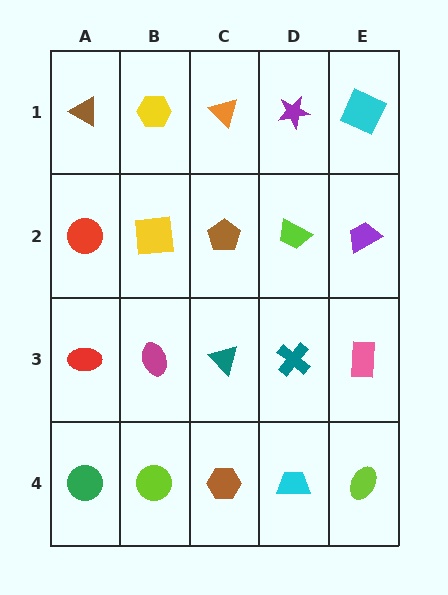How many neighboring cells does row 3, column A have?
3.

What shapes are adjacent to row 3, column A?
A red circle (row 2, column A), a green circle (row 4, column A), a magenta ellipse (row 3, column B).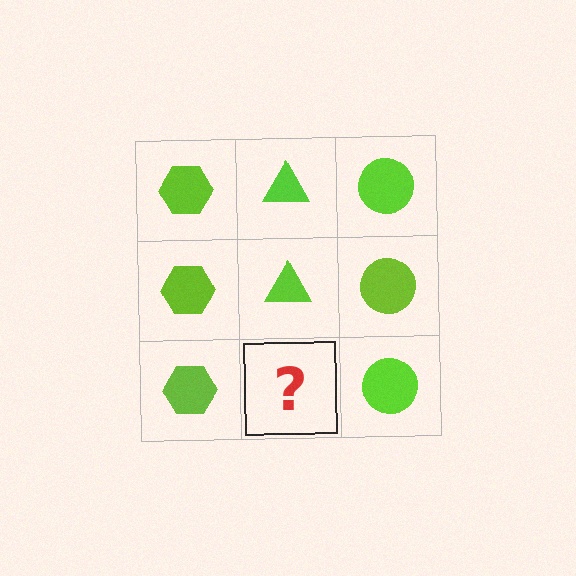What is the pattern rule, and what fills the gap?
The rule is that each column has a consistent shape. The gap should be filled with a lime triangle.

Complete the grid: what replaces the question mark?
The question mark should be replaced with a lime triangle.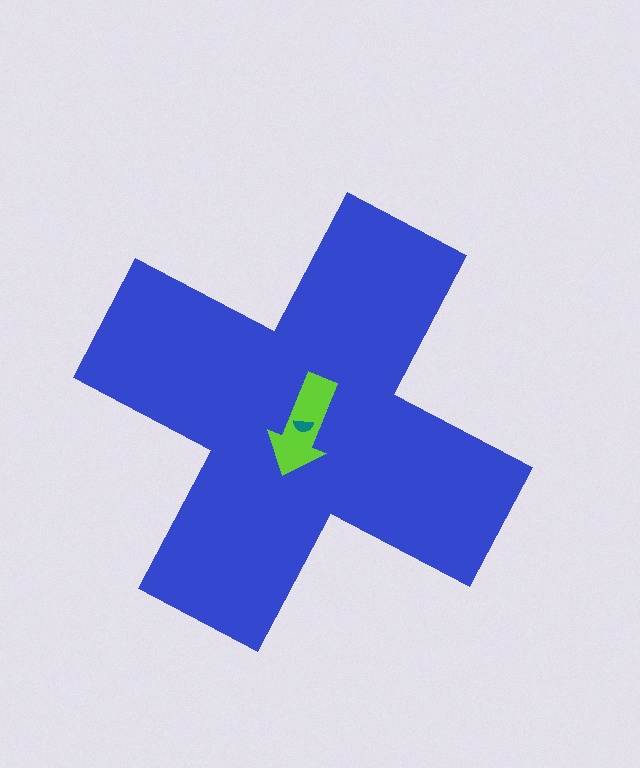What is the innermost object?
The teal semicircle.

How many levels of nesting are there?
3.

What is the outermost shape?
The blue cross.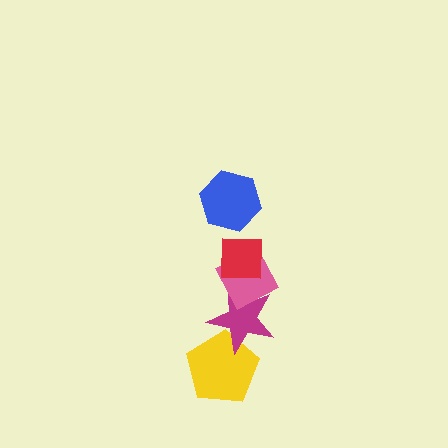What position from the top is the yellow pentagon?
The yellow pentagon is 5th from the top.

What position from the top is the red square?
The red square is 2nd from the top.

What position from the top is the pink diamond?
The pink diamond is 3rd from the top.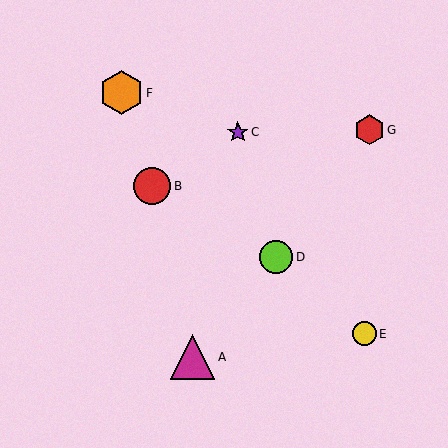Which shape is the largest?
The magenta triangle (labeled A) is the largest.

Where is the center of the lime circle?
The center of the lime circle is at (276, 257).